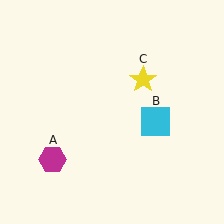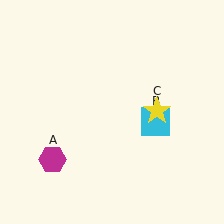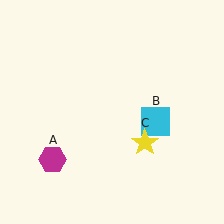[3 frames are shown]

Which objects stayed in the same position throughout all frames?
Magenta hexagon (object A) and cyan square (object B) remained stationary.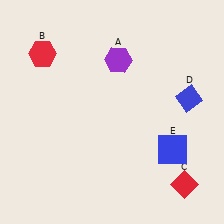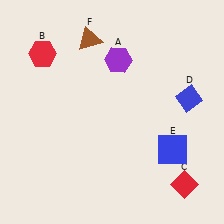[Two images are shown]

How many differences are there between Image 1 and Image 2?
There is 1 difference between the two images.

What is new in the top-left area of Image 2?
A brown triangle (F) was added in the top-left area of Image 2.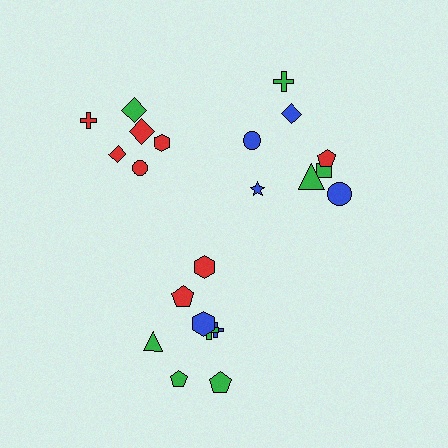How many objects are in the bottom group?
There are 8 objects.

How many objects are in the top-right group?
There are 8 objects.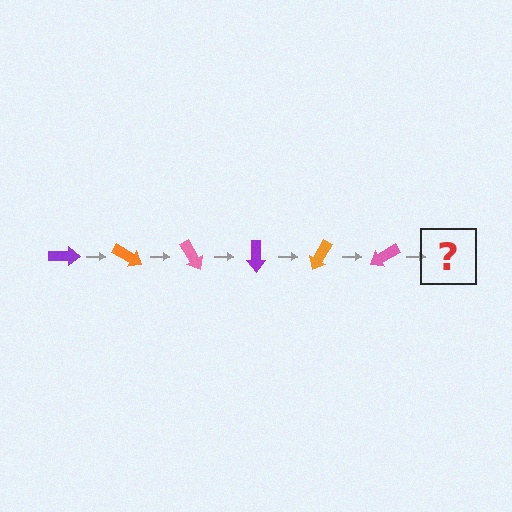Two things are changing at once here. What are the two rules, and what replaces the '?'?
The two rules are that it rotates 30 degrees each step and the color cycles through purple, orange, and pink. The '?' should be a purple arrow, rotated 180 degrees from the start.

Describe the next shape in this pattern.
It should be a purple arrow, rotated 180 degrees from the start.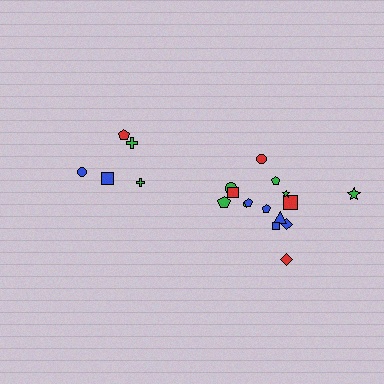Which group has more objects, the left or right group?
The right group.